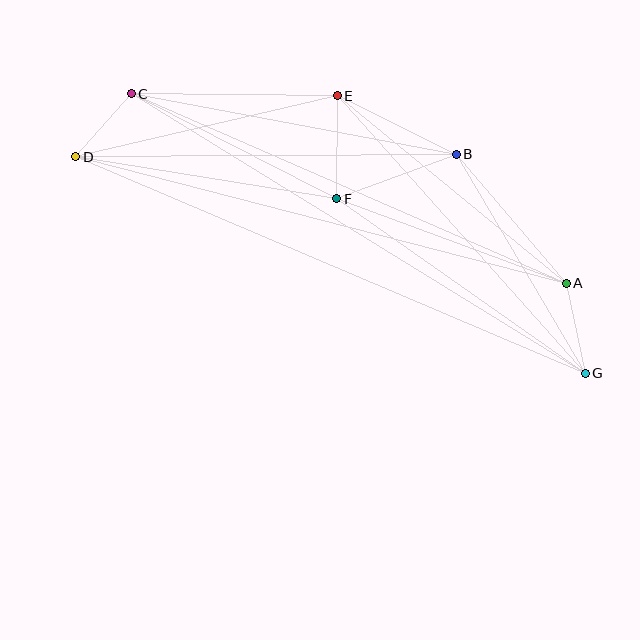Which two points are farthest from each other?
Points D and G are farthest from each other.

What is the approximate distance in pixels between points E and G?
The distance between E and G is approximately 372 pixels.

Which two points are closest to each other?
Points C and D are closest to each other.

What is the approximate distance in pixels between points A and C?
The distance between A and C is approximately 474 pixels.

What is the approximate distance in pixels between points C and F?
The distance between C and F is approximately 231 pixels.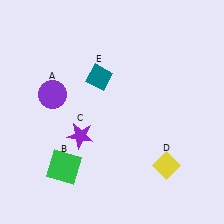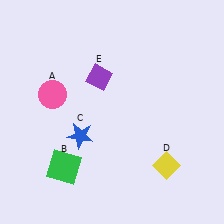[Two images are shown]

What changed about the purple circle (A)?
In Image 1, A is purple. In Image 2, it changed to pink.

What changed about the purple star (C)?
In Image 1, C is purple. In Image 2, it changed to blue.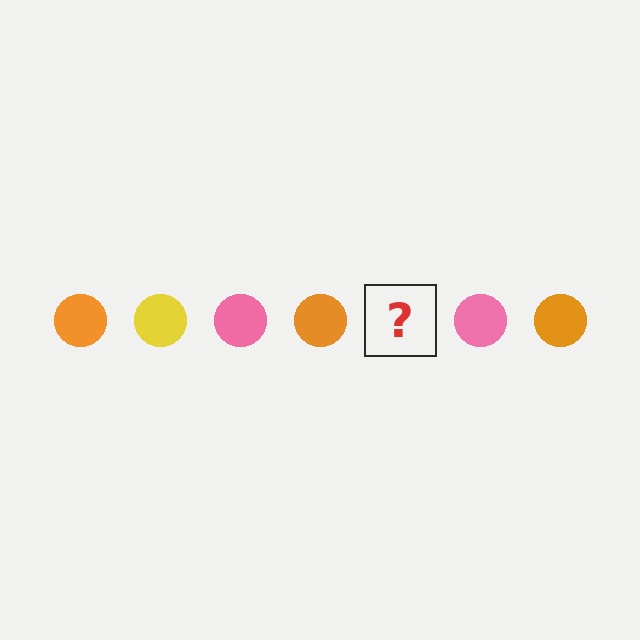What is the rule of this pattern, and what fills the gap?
The rule is that the pattern cycles through orange, yellow, pink circles. The gap should be filled with a yellow circle.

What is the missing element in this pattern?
The missing element is a yellow circle.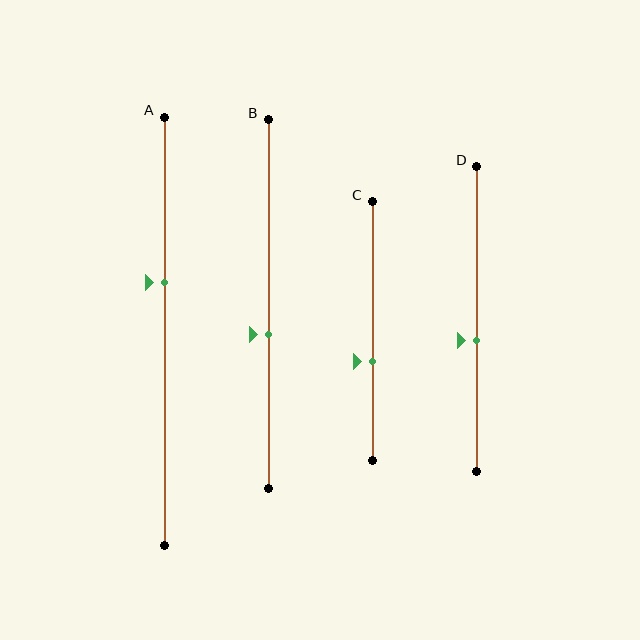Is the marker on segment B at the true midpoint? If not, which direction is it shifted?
No, the marker on segment B is shifted downward by about 8% of the segment length.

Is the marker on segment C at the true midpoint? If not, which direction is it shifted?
No, the marker on segment C is shifted downward by about 12% of the segment length.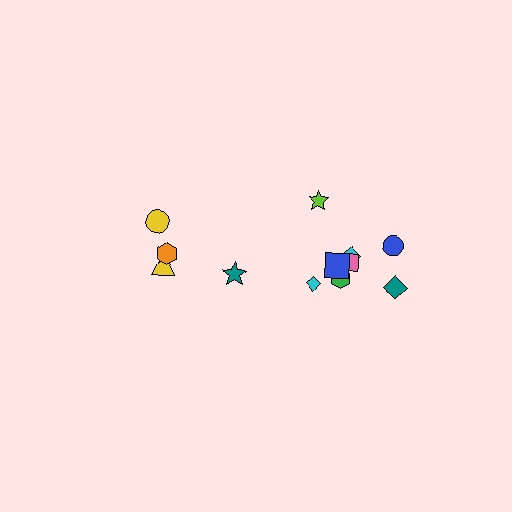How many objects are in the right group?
There are 8 objects.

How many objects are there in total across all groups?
There are 12 objects.